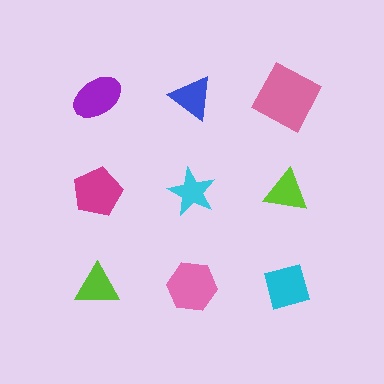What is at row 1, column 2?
A blue triangle.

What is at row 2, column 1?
A magenta pentagon.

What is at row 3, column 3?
A cyan diamond.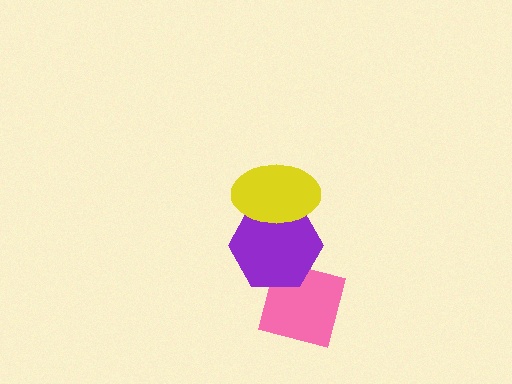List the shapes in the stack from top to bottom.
From top to bottom: the yellow ellipse, the purple hexagon, the pink square.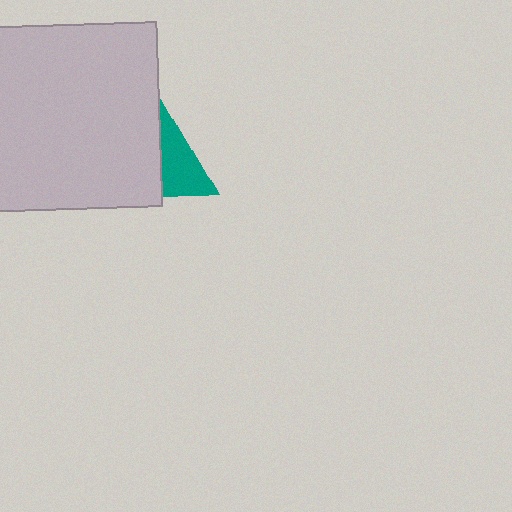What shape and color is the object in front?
The object in front is a light gray square.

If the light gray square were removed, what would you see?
You would see the complete teal triangle.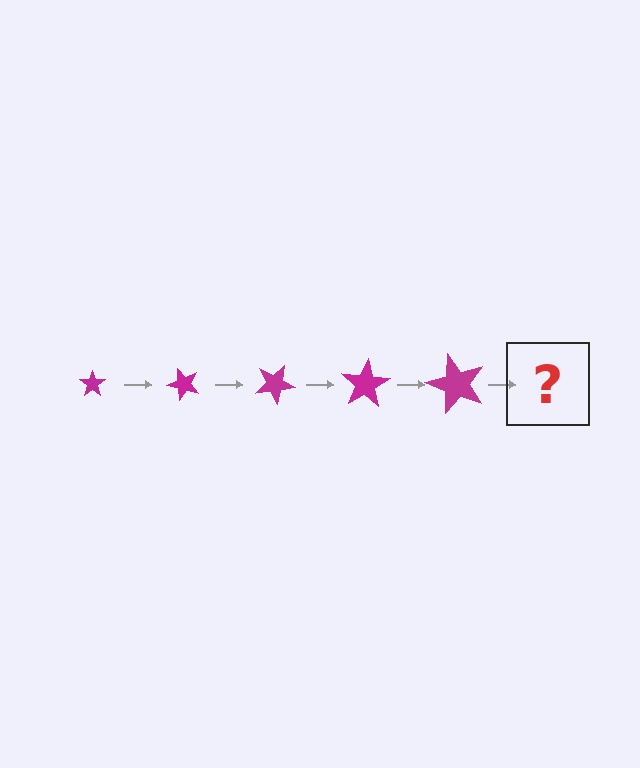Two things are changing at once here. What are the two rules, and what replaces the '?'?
The two rules are that the star grows larger each step and it rotates 50 degrees each step. The '?' should be a star, larger than the previous one and rotated 250 degrees from the start.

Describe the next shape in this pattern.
It should be a star, larger than the previous one and rotated 250 degrees from the start.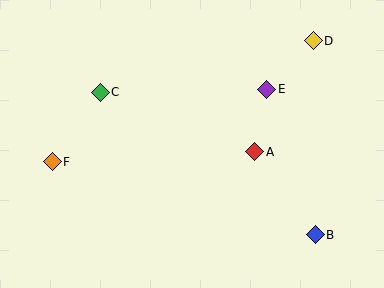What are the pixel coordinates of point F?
Point F is at (52, 162).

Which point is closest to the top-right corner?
Point D is closest to the top-right corner.